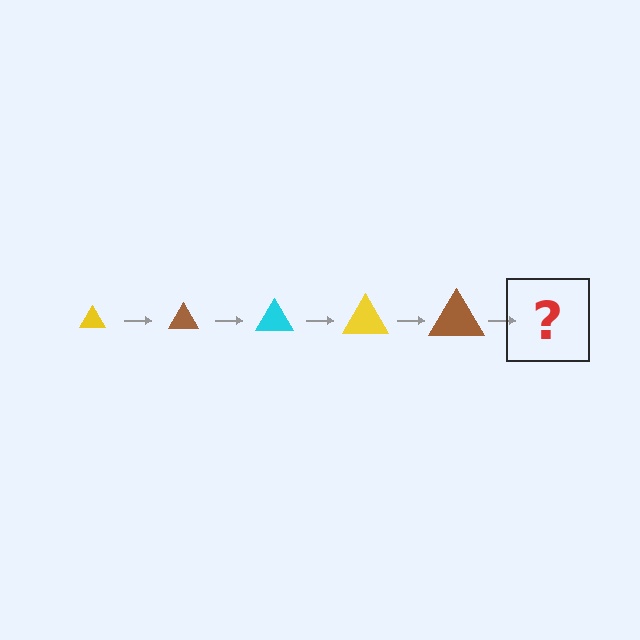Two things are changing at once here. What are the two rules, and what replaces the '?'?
The two rules are that the triangle grows larger each step and the color cycles through yellow, brown, and cyan. The '?' should be a cyan triangle, larger than the previous one.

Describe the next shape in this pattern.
It should be a cyan triangle, larger than the previous one.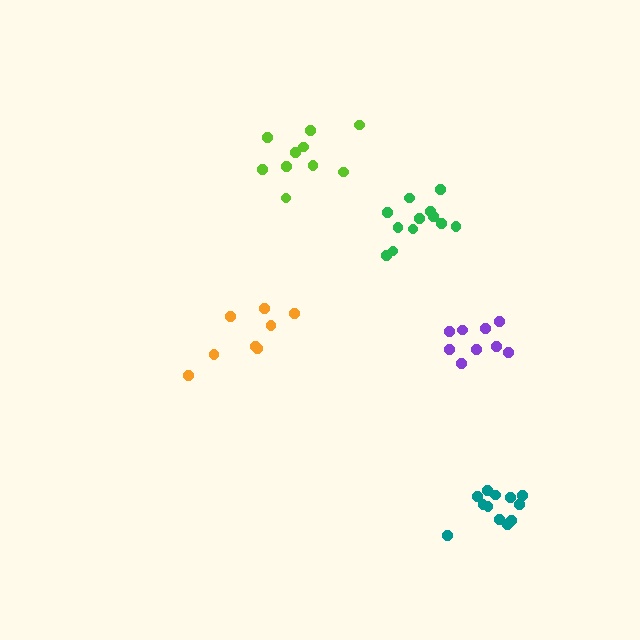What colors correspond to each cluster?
The clusters are colored: green, lime, teal, orange, purple.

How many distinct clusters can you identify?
There are 5 distinct clusters.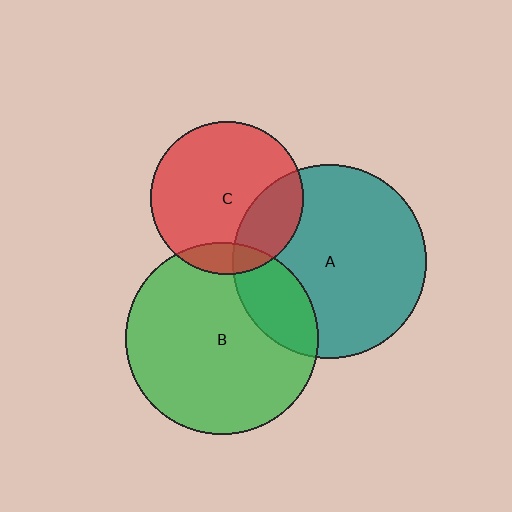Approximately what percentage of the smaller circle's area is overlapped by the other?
Approximately 20%.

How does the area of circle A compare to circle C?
Approximately 1.6 times.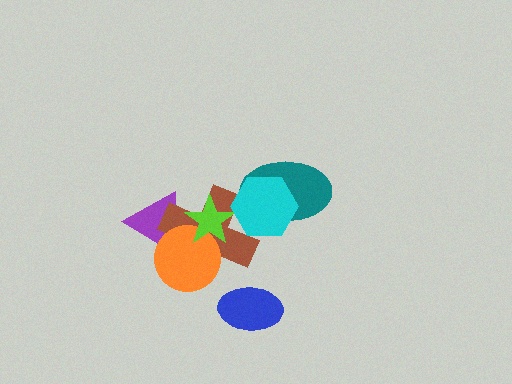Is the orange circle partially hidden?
Yes, it is partially covered by another shape.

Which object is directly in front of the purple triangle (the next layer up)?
The brown cross is directly in front of the purple triangle.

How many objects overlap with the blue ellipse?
0 objects overlap with the blue ellipse.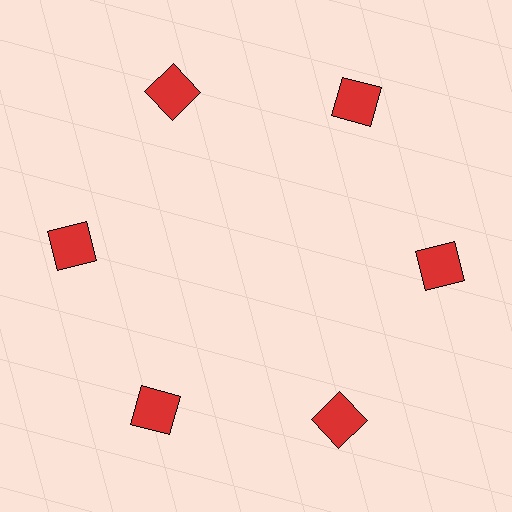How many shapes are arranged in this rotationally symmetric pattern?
There are 6 shapes, arranged in 6 groups of 1.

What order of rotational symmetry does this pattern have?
This pattern has 6-fold rotational symmetry.